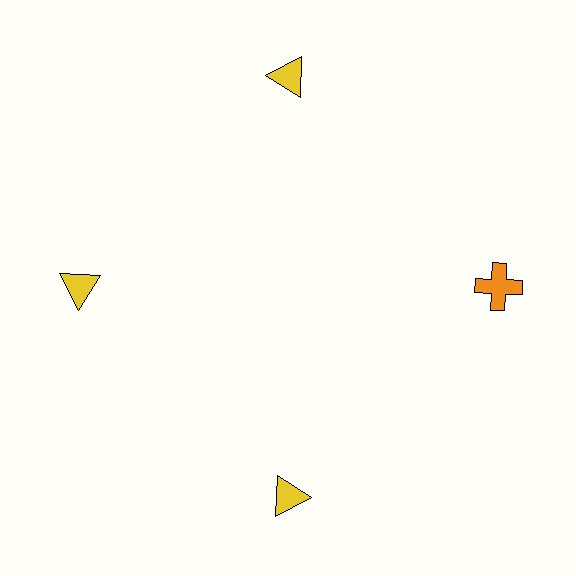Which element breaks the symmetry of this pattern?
The orange cross at roughly the 3 o'clock position breaks the symmetry. All other shapes are yellow triangles.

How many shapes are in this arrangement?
There are 4 shapes arranged in a ring pattern.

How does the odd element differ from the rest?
It differs in both color (orange instead of yellow) and shape (cross instead of triangle).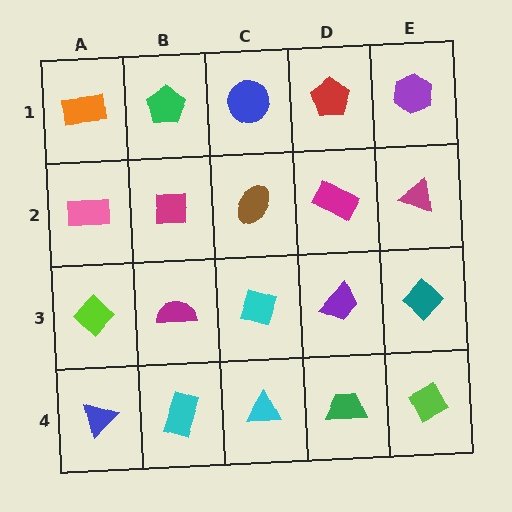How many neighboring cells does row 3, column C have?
4.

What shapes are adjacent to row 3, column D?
A magenta rectangle (row 2, column D), a green trapezoid (row 4, column D), a cyan diamond (row 3, column C), a teal diamond (row 3, column E).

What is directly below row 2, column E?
A teal diamond.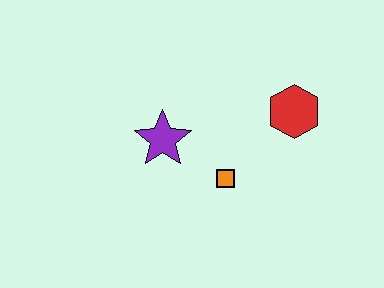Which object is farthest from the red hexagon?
The purple star is farthest from the red hexagon.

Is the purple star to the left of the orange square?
Yes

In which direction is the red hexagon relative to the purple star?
The red hexagon is to the right of the purple star.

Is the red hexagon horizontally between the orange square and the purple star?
No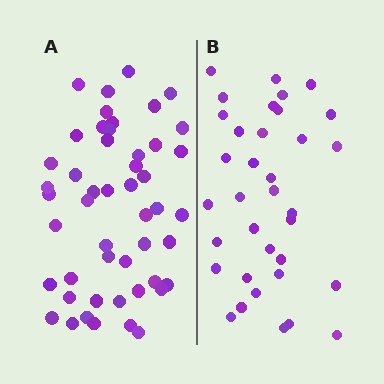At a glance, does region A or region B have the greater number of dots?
Region A (the left region) has more dots.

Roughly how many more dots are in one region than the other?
Region A has approximately 15 more dots than region B.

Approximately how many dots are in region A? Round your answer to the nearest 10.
About 50 dots. (The exact count is 49, which rounds to 50.)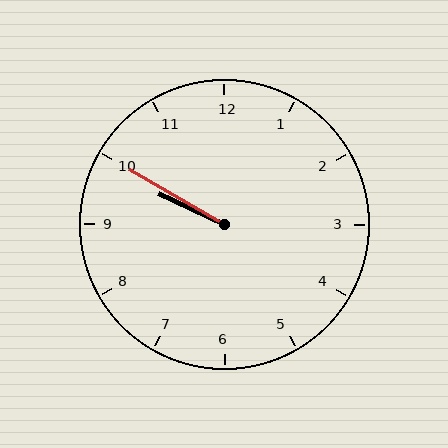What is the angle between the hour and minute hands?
Approximately 5 degrees.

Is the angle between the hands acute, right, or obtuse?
It is acute.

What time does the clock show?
9:50.